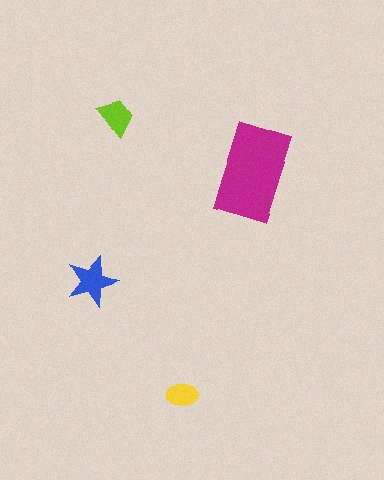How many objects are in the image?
There are 4 objects in the image.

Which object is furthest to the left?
The blue star is leftmost.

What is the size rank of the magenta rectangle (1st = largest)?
1st.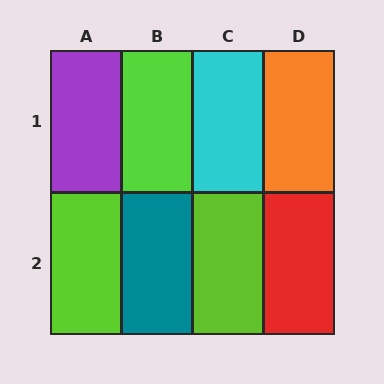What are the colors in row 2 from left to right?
Lime, teal, lime, red.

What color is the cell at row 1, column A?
Purple.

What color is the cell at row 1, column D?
Orange.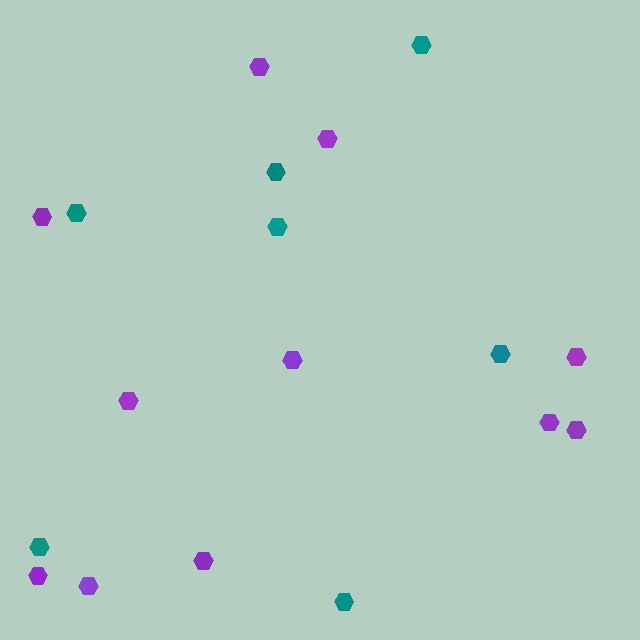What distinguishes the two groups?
There are 2 groups: one group of teal hexagons (7) and one group of purple hexagons (11).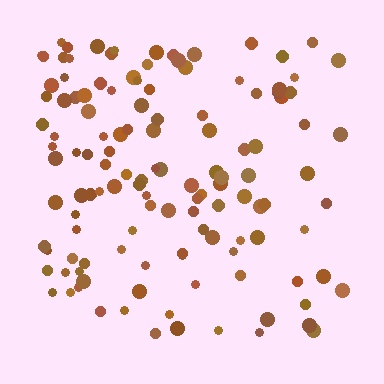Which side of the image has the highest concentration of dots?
The left.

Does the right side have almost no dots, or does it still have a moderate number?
Still a moderate number, just noticeably fewer than the left.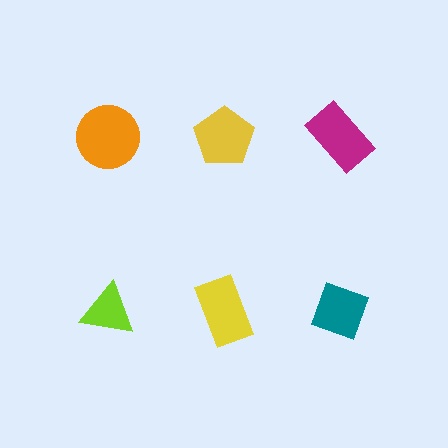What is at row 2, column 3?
A teal diamond.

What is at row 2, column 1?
A lime triangle.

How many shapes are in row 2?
3 shapes.